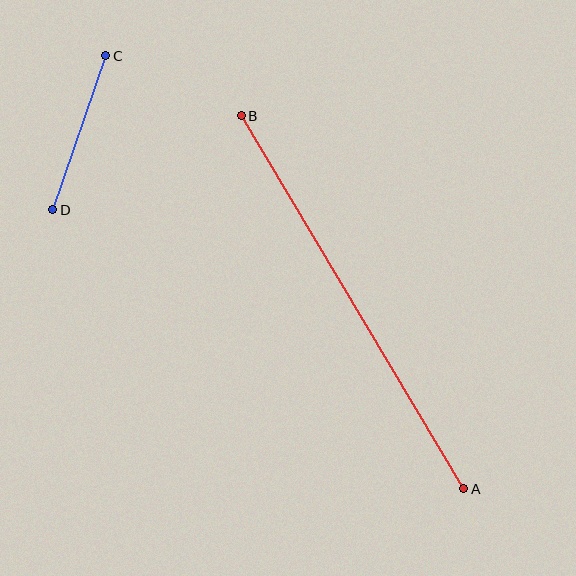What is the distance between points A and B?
The distance is approximately 434 pixels.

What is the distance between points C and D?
The distance is approximately 163 pixels.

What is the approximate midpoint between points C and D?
The midpoint is at approximately (79, 133) pixels.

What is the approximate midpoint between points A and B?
The midpoint is at approximately (353, 302) pixels.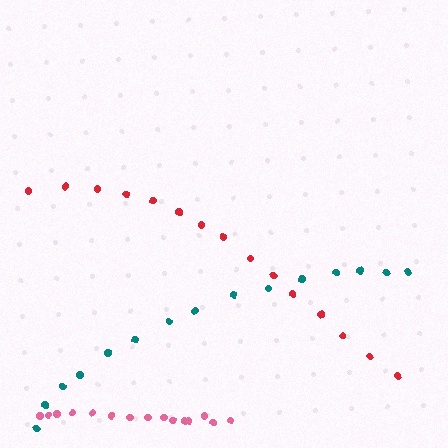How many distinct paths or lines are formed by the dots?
There are 3 distinct paths.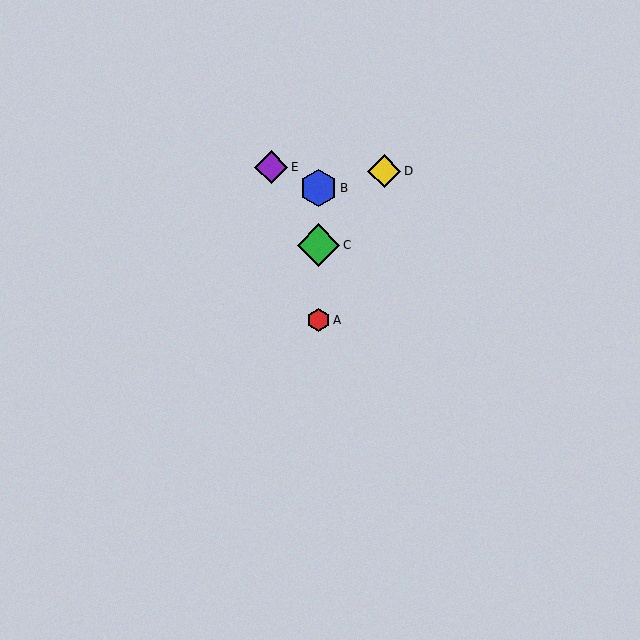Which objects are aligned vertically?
Objects A, B, C are aligned vertically.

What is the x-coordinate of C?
Object C is at x≈318.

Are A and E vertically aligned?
No, A is at x≈318 and E is at x≈271.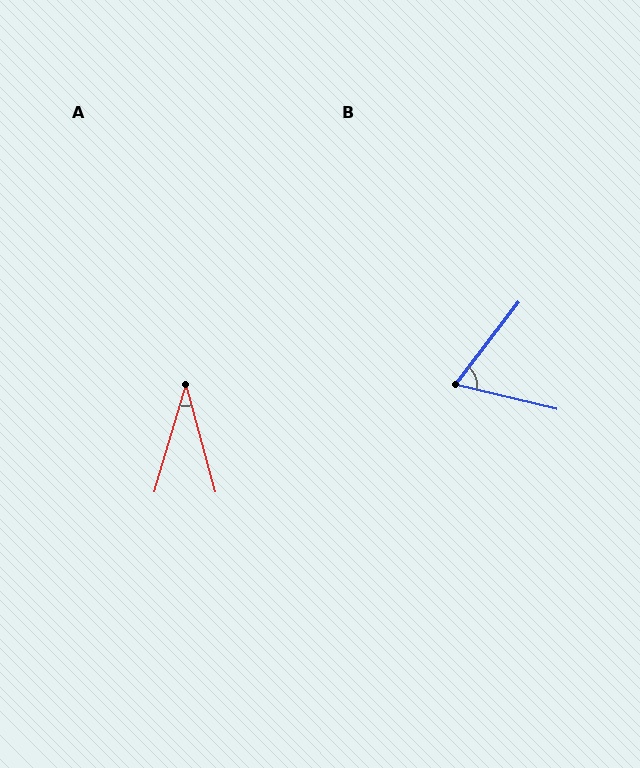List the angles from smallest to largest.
A (32°), B (66°).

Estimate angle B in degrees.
Approximately 66 degrees.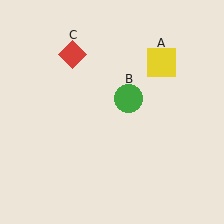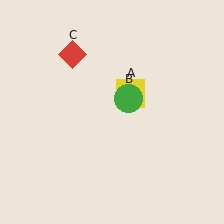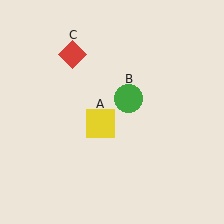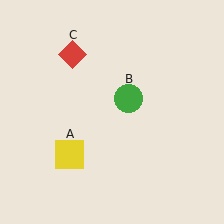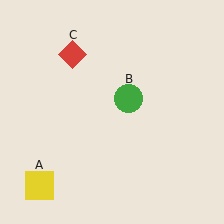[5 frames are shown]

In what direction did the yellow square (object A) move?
The yellow square (object A) moved down and to the left.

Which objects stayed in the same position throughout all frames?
Green circle (object B) and red diamond (object C) remained stationary.